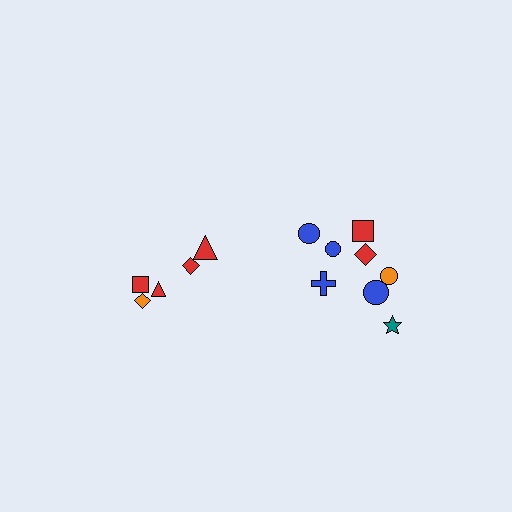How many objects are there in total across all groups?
There are 13 objects.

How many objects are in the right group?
There are 8 objects.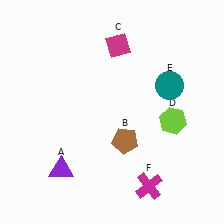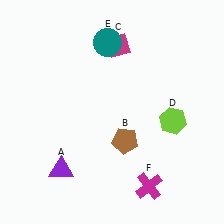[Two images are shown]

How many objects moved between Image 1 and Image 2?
1 object moved between the two images.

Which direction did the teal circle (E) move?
The teal circle (E) moved left.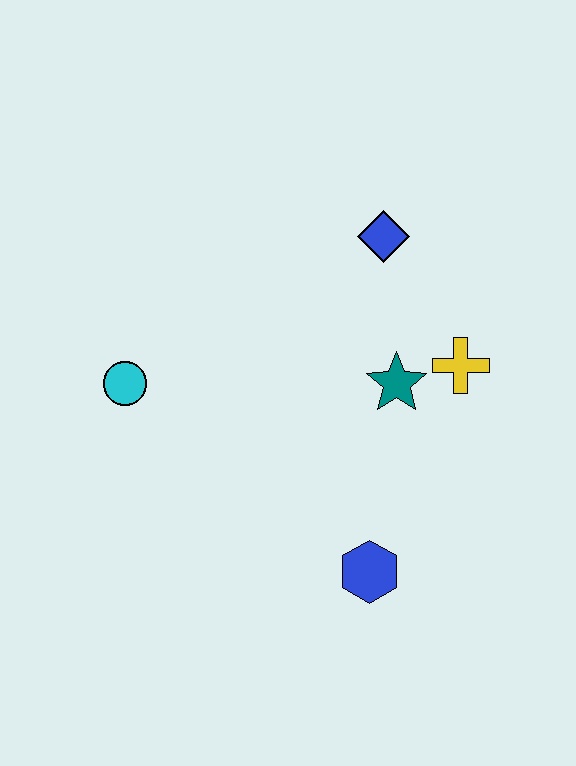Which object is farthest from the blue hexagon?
The blue diamond is farthest from the blue hexagon.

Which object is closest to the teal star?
The yellow cross is closest to the teal star.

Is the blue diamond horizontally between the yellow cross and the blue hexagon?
Yes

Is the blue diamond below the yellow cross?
No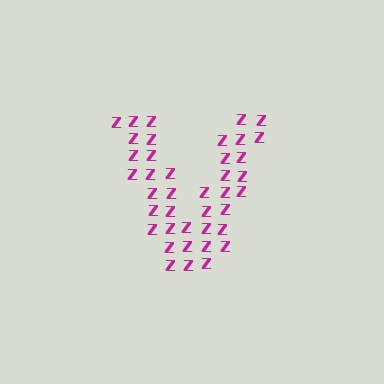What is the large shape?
The large shape is the letter V.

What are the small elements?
The small elements are letter Z's.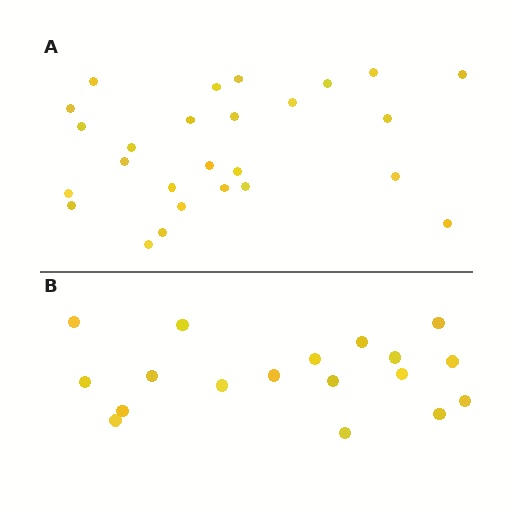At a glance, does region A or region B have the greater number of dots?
Region A (the top region) has more dots.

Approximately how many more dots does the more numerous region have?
Region A has roughly 8 or so more dots than region B.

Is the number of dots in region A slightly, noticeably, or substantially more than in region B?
Region A has noticeably more, but not dramatically so. The ratio is roughly 1.4 to 1.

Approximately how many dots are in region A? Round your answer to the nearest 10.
About 30 dots. (The exact count is 26, which rounds to 30.)